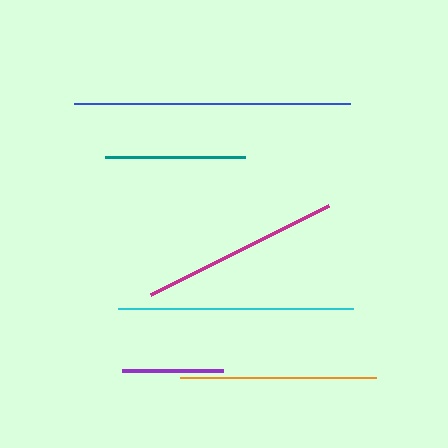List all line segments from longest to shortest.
From longest to shortest: blue, cyan, magenta, orange, teal, purple.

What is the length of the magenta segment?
The magenta segment is approximately 200 pixels long.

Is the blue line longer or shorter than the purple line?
The blue line is longer than the purple line.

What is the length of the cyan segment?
The cyan segment is approximately 235 pixels long.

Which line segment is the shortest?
The purple line is the shortest at approximately 100 pixels.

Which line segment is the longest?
The blue line is the longest at approximately 276 pixels.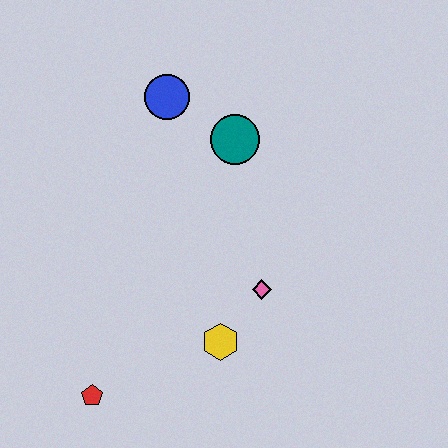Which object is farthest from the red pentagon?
The blue circle is farthest from the red pentagon.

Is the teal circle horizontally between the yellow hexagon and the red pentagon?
No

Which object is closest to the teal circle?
The blue circle is closest to the teal circle.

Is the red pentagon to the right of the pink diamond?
No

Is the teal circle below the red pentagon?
No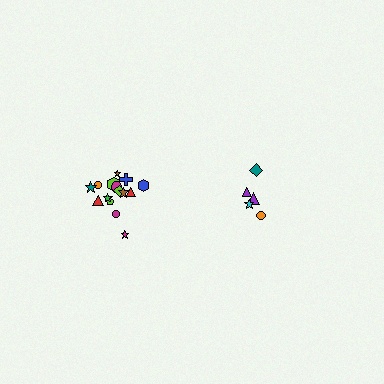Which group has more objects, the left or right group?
The left group.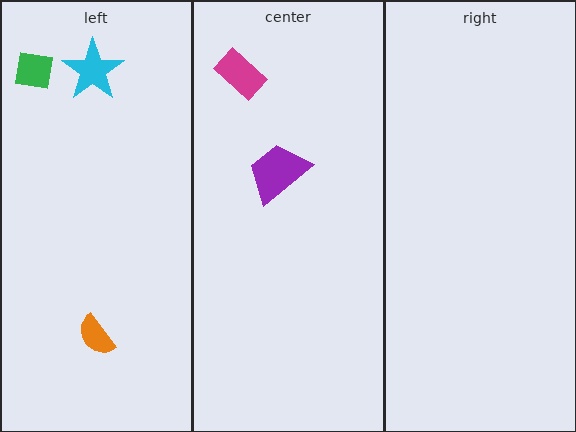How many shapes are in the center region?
2.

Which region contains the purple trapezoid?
The center region.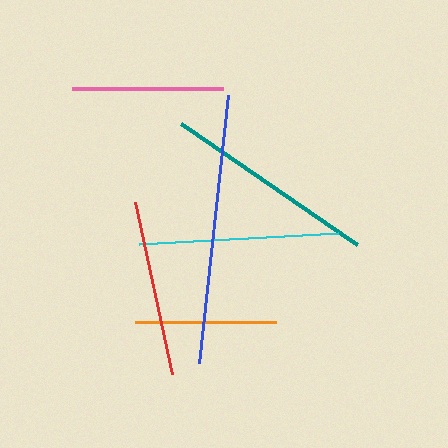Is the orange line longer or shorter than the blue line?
The blue line is longer than the orange line.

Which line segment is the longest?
The blue line is the longest at approximately 269 pixels.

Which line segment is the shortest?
The orange line is the shortest at approximately 141 pixels.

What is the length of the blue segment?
The blue segment is approximately 269 pixels long.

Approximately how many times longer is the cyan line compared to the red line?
The cyan line is approximately 1.1 times the length of the red line.